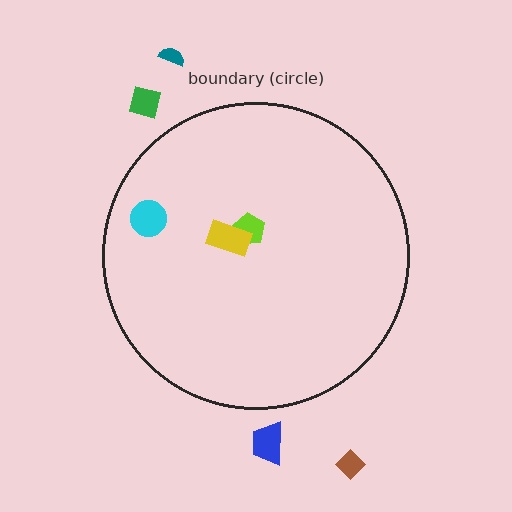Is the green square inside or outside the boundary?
Outside.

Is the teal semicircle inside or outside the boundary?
Outside.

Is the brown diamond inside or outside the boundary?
Outside.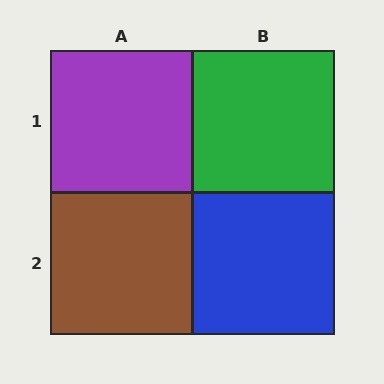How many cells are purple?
1 cell is purple.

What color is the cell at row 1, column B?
Green.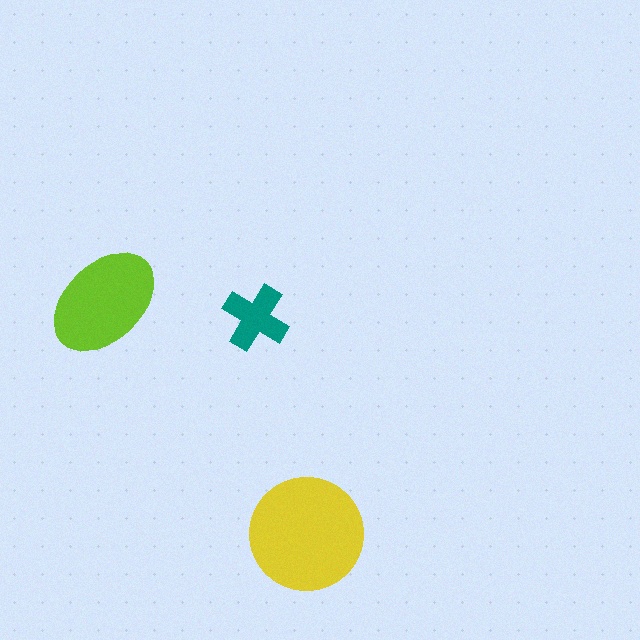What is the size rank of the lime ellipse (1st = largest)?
2nd.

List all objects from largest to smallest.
The yellow circle, the lime ellipse, the teal cross.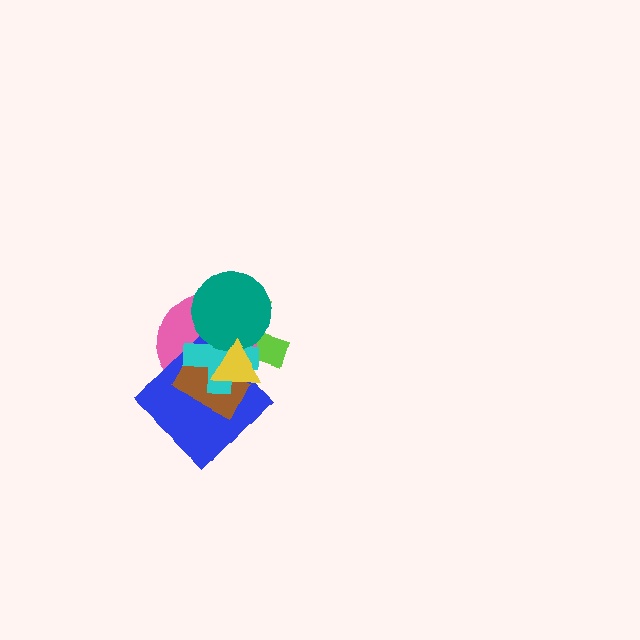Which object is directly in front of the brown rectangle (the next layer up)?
The cyan cross is directly in front of the brown rectangle.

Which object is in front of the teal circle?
The yellow triangle is in front of the teal circle.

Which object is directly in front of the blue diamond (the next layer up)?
The brown rectangle is directly in front of the blue diamond.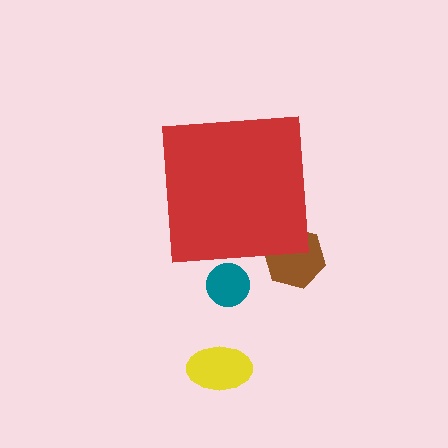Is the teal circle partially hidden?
Yes, the teal circle is partially hidden behind the red square.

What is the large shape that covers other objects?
A red square.